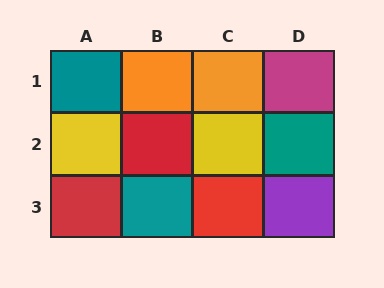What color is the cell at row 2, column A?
Yellow.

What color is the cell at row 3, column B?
Teal.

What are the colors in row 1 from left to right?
Teal, orange, orange, magenta.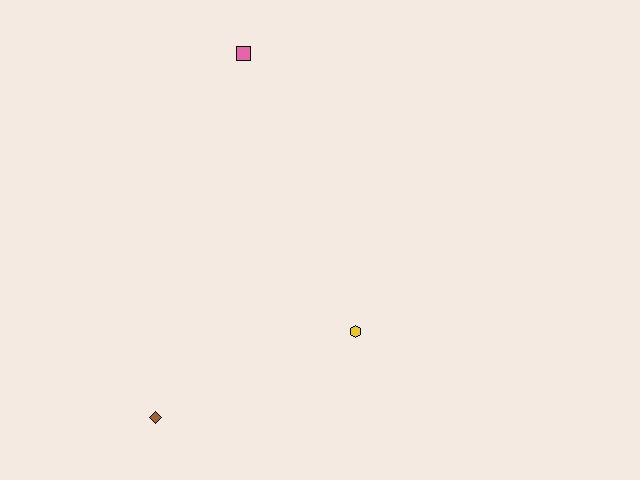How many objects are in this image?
There are 3 objects.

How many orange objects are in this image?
There are no orange objects.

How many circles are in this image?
There are no circles.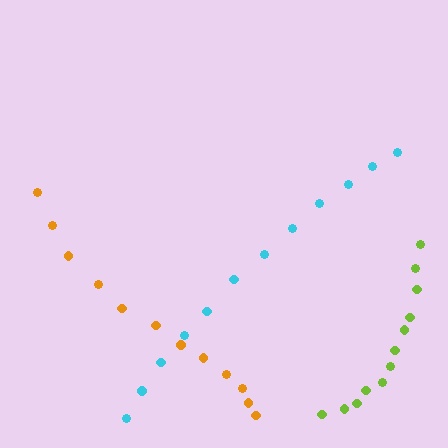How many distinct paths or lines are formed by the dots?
There are 3 distinct paths.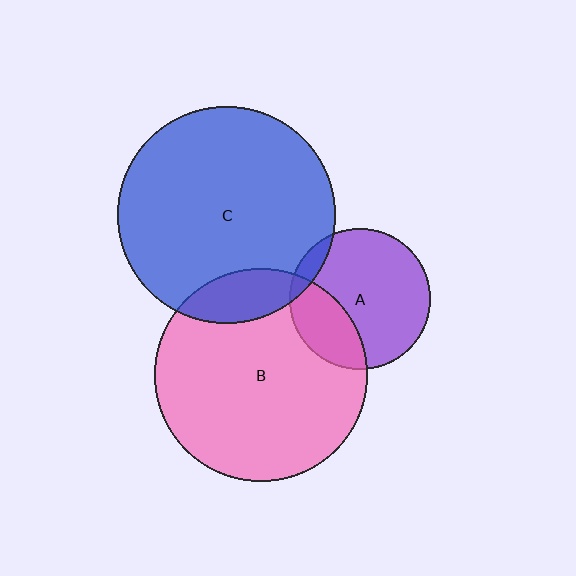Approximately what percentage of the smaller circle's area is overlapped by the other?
Approximately 15%.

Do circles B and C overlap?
Yes.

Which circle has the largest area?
Circle C (blue).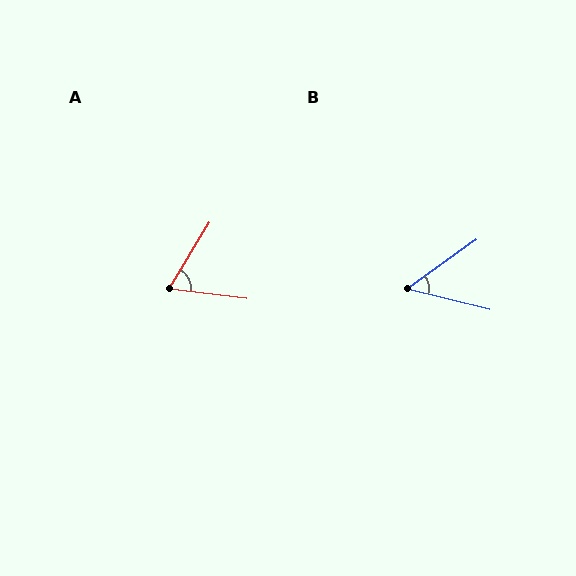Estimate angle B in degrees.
Approximately 50 degrees.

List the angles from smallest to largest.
B (50°), A (65°).